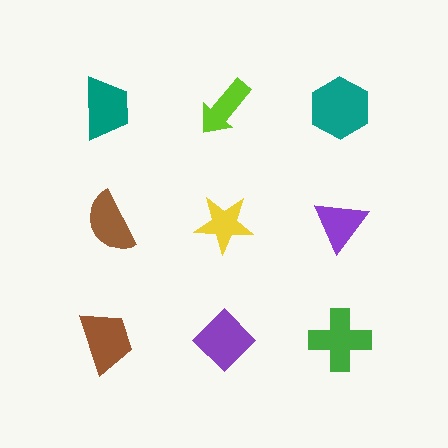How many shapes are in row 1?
3 shapes.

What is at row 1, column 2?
A lime arrow.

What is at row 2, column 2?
A yellow star.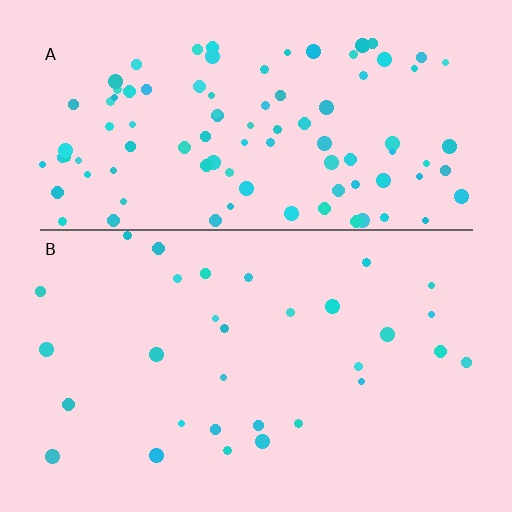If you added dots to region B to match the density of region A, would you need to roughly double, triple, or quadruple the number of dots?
Approximately triple.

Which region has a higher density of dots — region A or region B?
A (the top).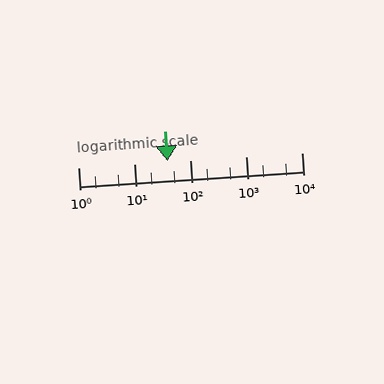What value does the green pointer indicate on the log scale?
The pointer indicates approximately 39.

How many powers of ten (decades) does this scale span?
The scale spans 4 decades, from 1 to 10000.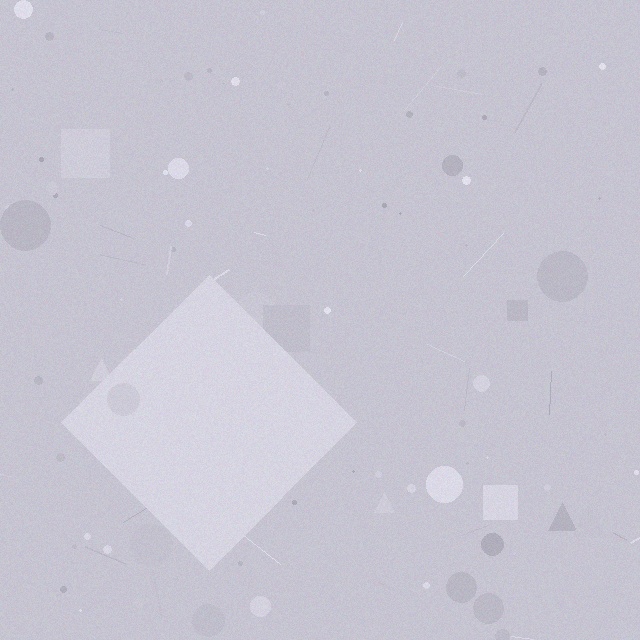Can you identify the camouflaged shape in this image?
The camouflaged shape is a diamond.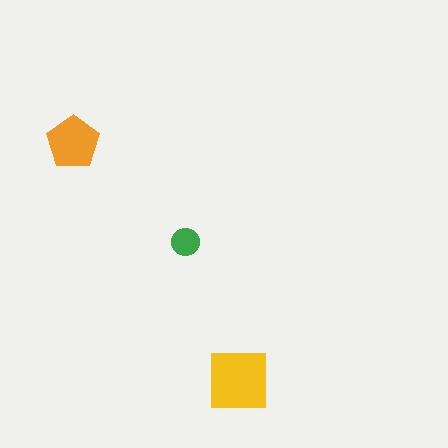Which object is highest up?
The orange pentagon is topmost.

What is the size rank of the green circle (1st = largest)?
3rd.